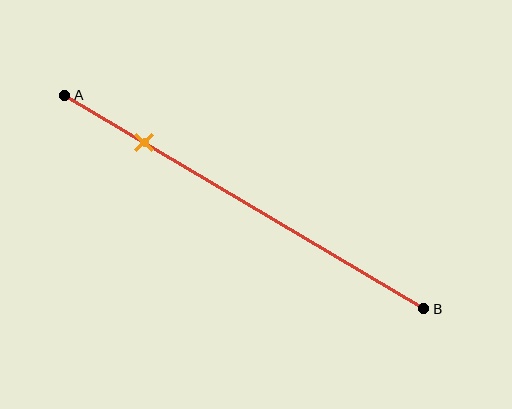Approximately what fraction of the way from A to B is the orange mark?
The orange mark is approximately 20% of the way from A to B.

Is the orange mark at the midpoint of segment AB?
No, the mark is at about 20% from A, not at the 50% midpoint.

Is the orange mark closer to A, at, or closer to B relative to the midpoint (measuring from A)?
The orange mark is closer to point A than the midpoint of segment AB.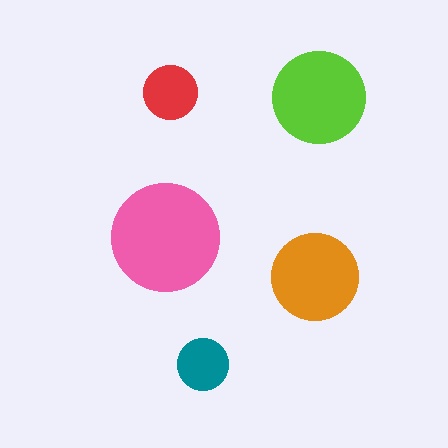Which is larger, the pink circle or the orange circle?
The pink one.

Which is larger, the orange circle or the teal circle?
The orange one.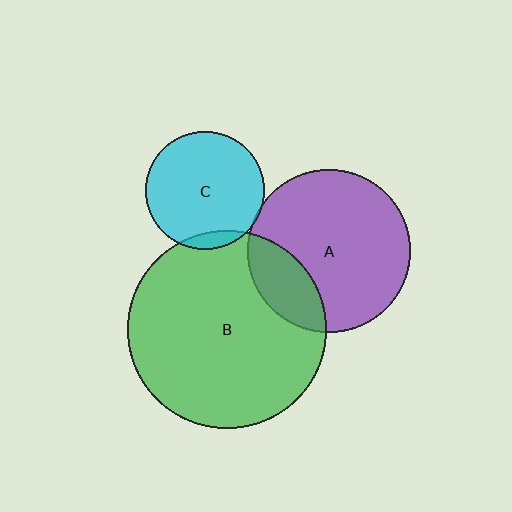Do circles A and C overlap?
Yes.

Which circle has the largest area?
Circle B (green).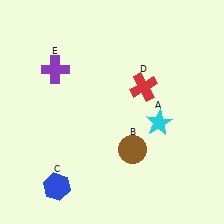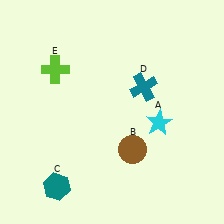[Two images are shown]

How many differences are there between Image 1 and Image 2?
There are 3 differences between the two images.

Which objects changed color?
C changed from blue to teal. D changed from red to teal. E changed from purple to lime.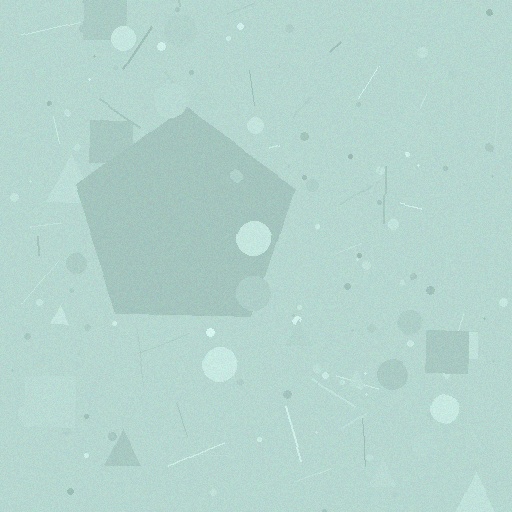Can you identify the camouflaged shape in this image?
The camouflaged shape is a pentagon.